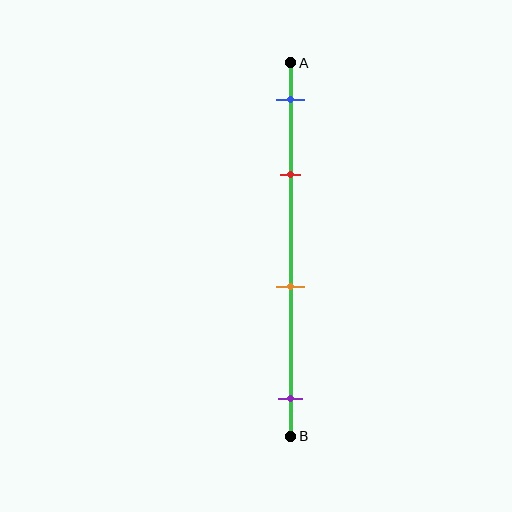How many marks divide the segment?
There are 4 marks dividing the segment.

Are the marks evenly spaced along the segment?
No, the marks are not evenly spaced.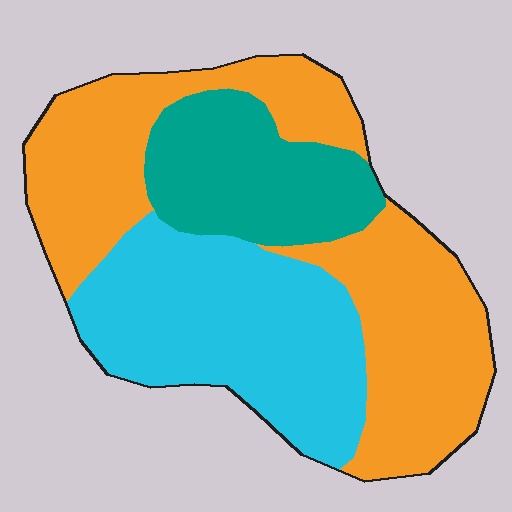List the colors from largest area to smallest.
From largest to smallest: orange, cyan, teal.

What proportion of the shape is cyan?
Cyan takes up about one third (1/3) of the shape.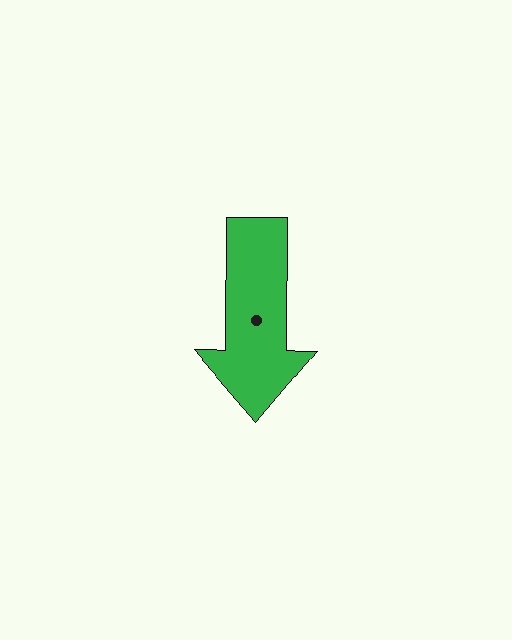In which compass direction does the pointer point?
South.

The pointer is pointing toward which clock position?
Roughly 6 o'clock.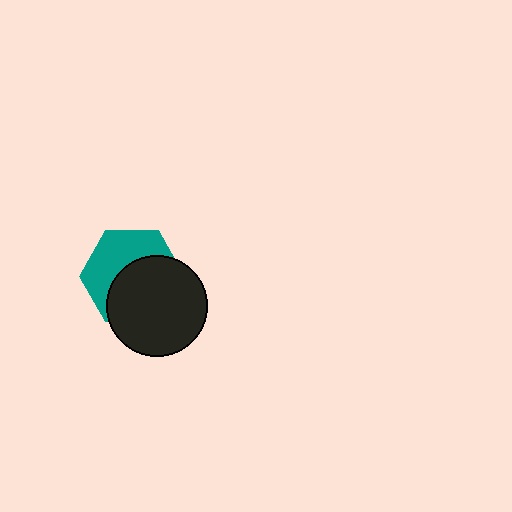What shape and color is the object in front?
The object in front is a black circle.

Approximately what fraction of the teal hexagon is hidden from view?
Roughly 54% of the teal hexagon is hidden behind the black circle.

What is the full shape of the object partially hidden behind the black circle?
The partially hidden object is a teal hexagon.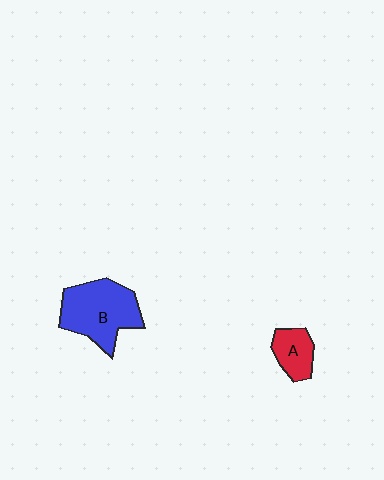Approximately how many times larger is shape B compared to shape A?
Approximately 2.3 times.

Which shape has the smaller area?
Shape A (red).